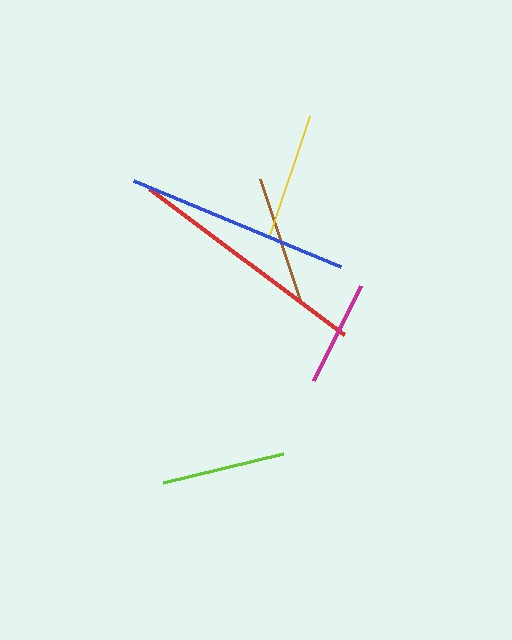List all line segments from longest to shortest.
From longest to shortest: red, blue, brown, yellow, lime, magenta.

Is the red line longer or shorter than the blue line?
The red line is longer than the blue line.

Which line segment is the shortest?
The magenta line is the shortest at approximately 106 pixels.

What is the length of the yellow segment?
The yellow segment is approximately 126 pixels long.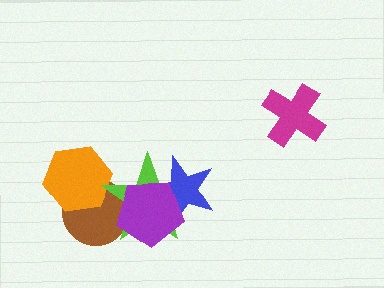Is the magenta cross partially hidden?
No, no other shape covers it.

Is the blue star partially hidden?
Yes, it is partially covered by another shape.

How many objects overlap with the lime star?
4 objects overlap with the lime star.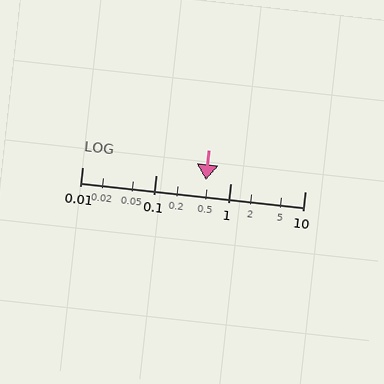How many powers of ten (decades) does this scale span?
The scale spans 3 decades, from 0.01 to 10.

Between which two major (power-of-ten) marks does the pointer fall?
The pointer is between 0.1 and 1.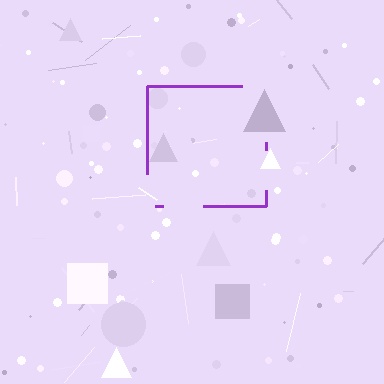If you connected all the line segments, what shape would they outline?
They would outline a square.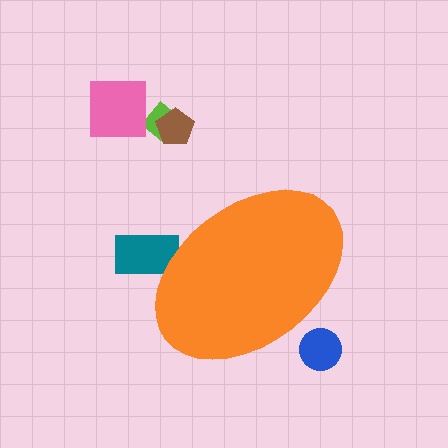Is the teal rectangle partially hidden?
Yes, the teal rectangle is partially hidden behind the orange ellipse.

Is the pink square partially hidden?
No, the pink square is fully visible.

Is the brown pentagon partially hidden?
No, the brown pentagon is fully visible.